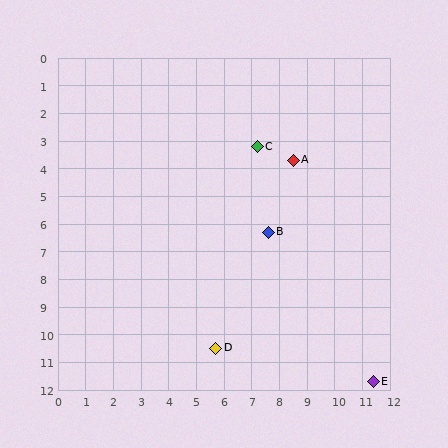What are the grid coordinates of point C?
Point C is at approximately (7.2, 3.2).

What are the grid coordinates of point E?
Point E is at approximately (11.4, 11.7).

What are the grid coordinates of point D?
Point D is at approximately (5.7, 10.5).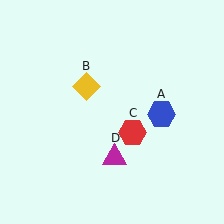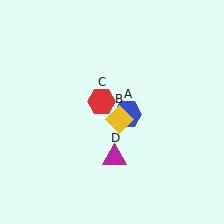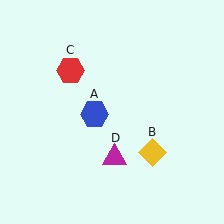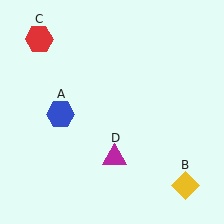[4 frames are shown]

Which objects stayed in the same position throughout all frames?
Magenta triangle (object D) remained stationary.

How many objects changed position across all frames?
3 objects changed position: blue hexagon (object A), yellow diamond (object B), red hexagon (object C).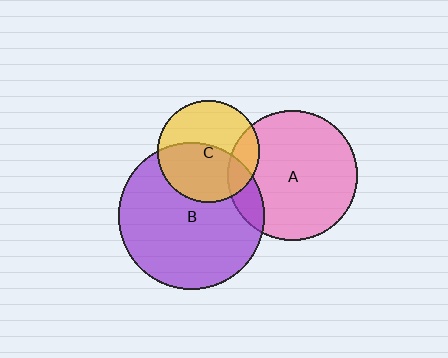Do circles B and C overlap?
Yes.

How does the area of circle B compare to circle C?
Approximately 2.1 times.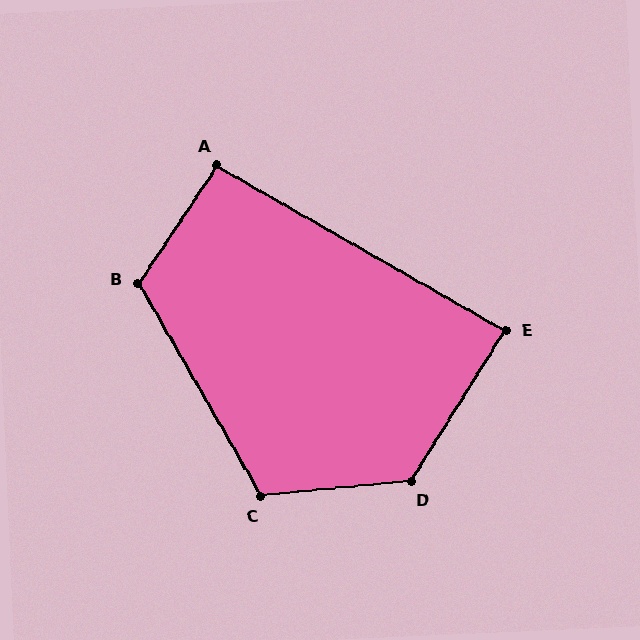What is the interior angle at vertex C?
Approximately 115 degrees (obtuse).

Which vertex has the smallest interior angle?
E, at approximately 88 degrees.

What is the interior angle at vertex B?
Approximately 116 degrees (obtuse).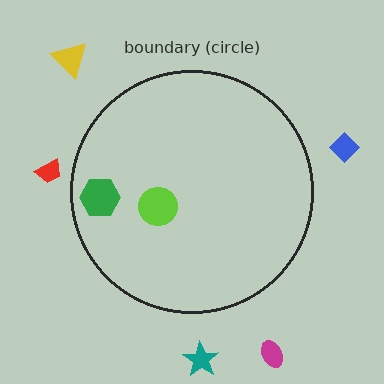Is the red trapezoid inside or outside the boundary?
Outside.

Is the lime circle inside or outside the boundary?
Inside.